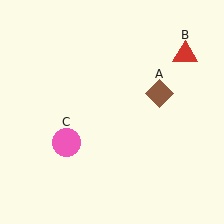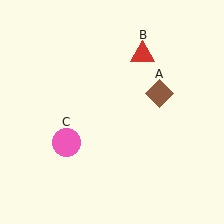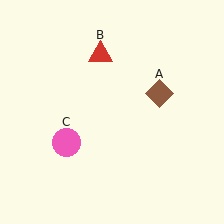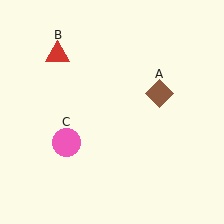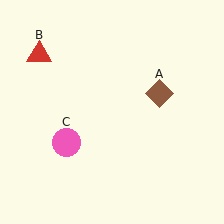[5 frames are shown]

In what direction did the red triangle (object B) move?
The red triangle (object B) moved left.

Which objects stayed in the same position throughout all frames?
Brown diamond (object A) and pink circle (object C) remained stationary.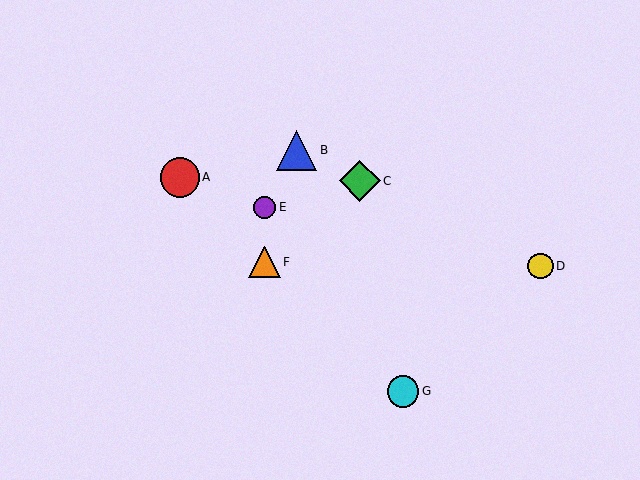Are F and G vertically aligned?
No, F is at x≈265 and G is at x≈403.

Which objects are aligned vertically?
Objects E, F are aligned vertically.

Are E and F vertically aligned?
Yes, both are at x≈265.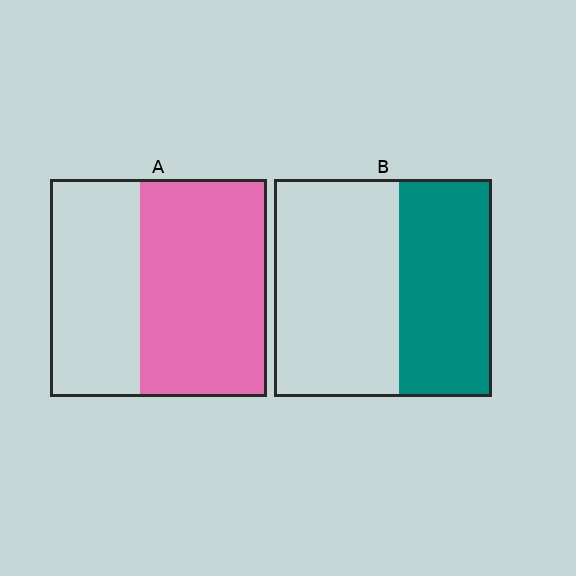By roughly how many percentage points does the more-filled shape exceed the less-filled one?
By roughly 15 percentage points (A over B).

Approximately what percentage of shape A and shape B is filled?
A is approximately 60% and B is approximately 45%.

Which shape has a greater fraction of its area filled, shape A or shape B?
Shape A.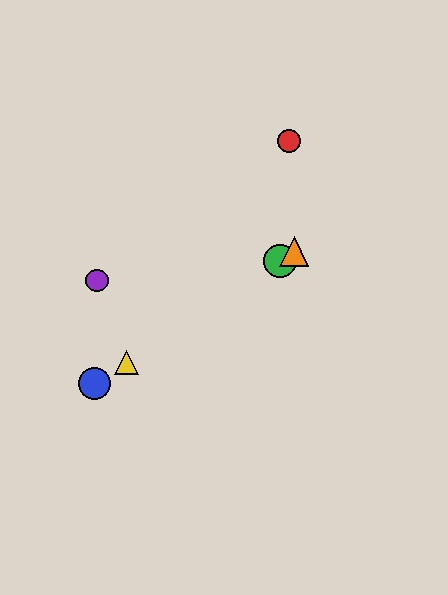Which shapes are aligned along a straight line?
The blue circle, the green circle, the yellow triangle, the orange triangle are aligned along a straight line.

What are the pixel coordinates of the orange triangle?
The orange triangle is at (294, 252).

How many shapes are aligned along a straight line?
4 shapes (the blue circle, the green circle, the yellow triangle, the orange triangle) are aligned along a straight line.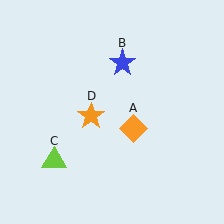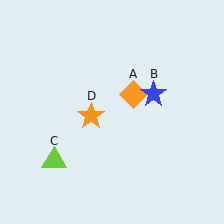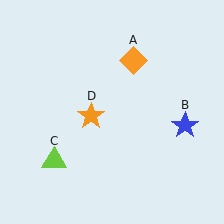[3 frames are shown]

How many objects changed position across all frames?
2 objects changed position: orange diamond (object A), blue star (object B).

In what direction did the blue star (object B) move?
The blue star (object B) moved down and to the right.